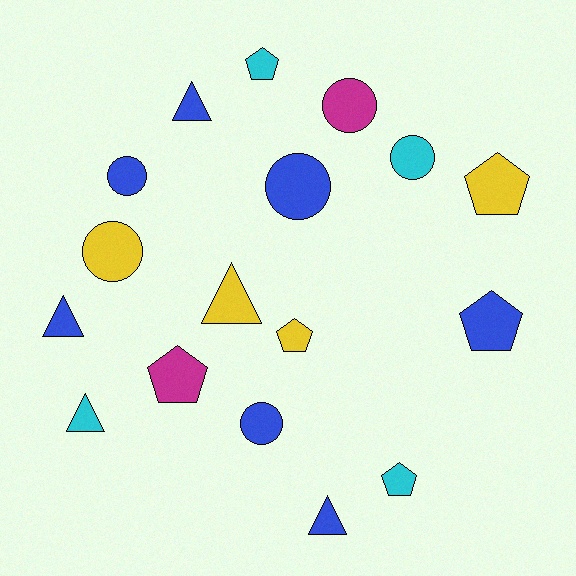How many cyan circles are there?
There is 1 cyan circle.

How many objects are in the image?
There are 17 objects.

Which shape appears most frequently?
Pentagon, with 6 objects.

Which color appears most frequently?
Blue, with 7 objects.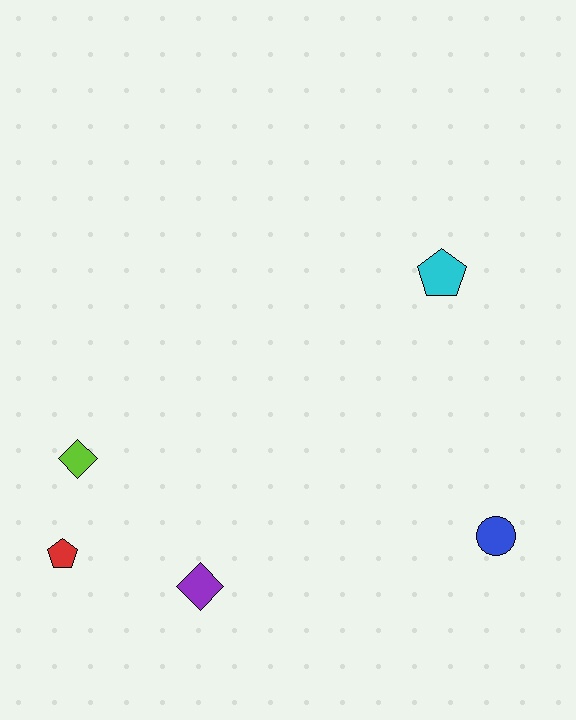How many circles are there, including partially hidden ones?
There is 1 circle.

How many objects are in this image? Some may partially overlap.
There are 5 objects.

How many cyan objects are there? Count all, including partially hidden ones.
There is 1 cyan object.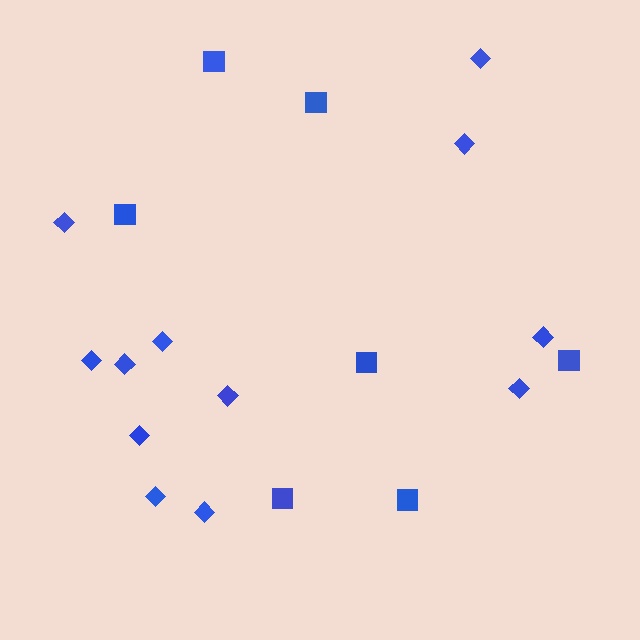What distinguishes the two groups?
There are 2 groups: one group of squares (7) and one group of diamonds (12).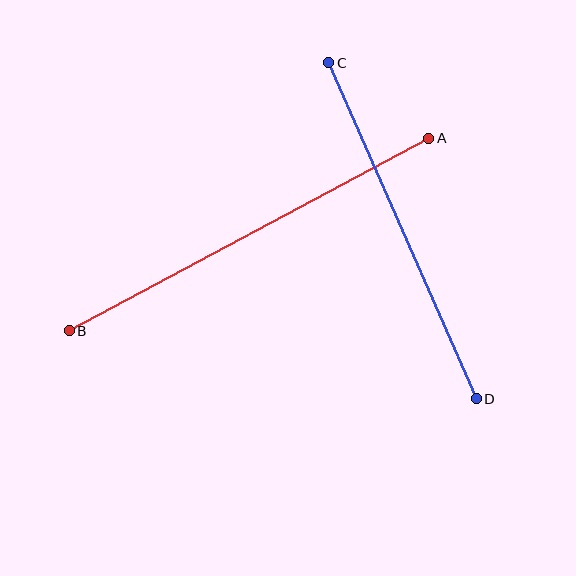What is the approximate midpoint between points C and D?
The midpoint is at approximately (403, 231) pixels.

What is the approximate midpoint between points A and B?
The midpoint is at approximately (249, 235) pixels.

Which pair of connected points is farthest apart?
Points A and B are farthest apart.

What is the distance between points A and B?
The distance is approximately 408 pixels.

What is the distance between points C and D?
The distance is approximately 367 pixels.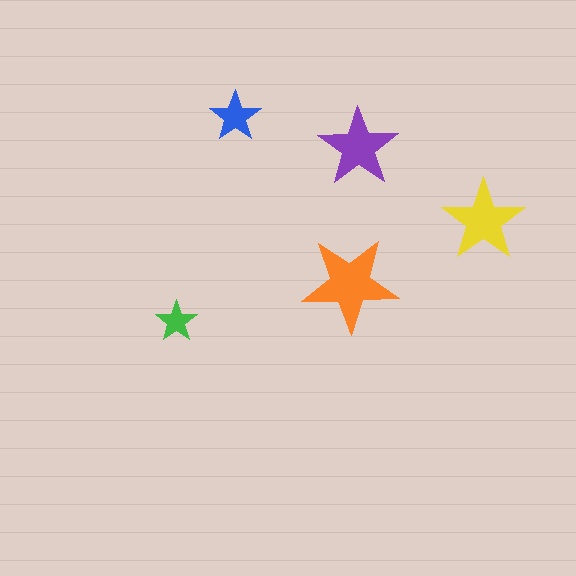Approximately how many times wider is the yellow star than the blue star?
About 1.5 times wider.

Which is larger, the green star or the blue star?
The blue one.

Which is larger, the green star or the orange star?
The orange one.